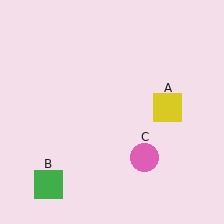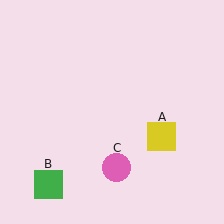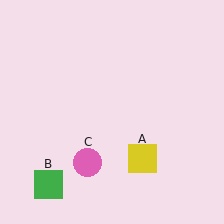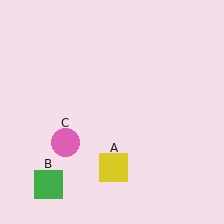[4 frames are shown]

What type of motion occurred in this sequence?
The yellow square (object A), pink circle (object C) rotated clockwise around the center of the scene.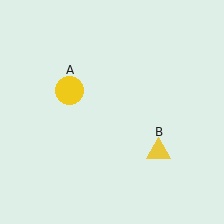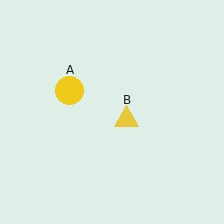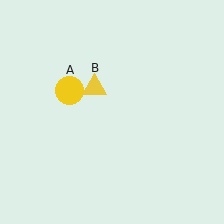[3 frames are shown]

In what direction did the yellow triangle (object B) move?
The yellow triangle (object B) moved up and to the left.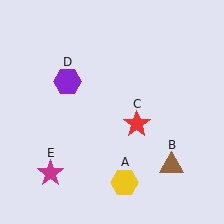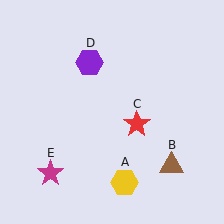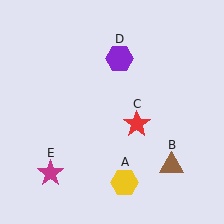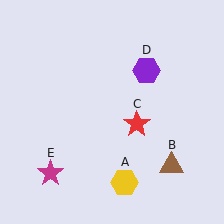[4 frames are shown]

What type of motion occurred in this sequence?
The purple hexagon (object D) rotated clockwise around the center of the scene.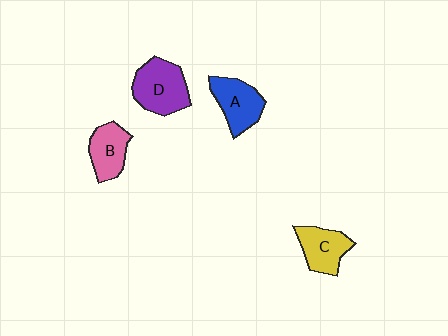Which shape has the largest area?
Shape D (purple).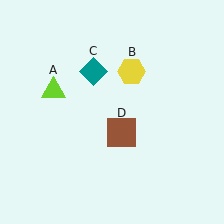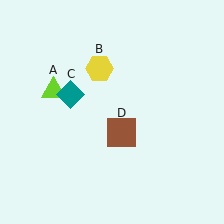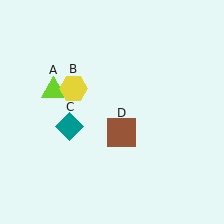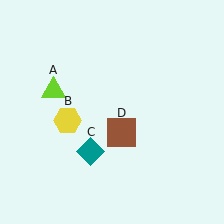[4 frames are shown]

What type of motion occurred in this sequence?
The yellow hexagon (object B), teal diamond (object C) rotated counterclockwise around the center of the scene.